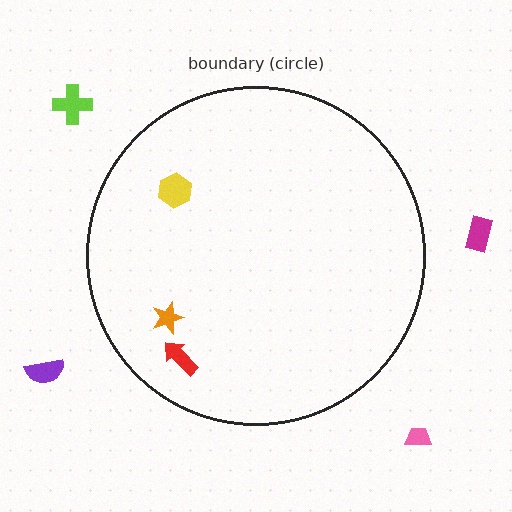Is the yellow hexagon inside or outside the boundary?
Inside.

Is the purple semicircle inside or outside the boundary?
Outside.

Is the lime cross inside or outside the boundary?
Outside.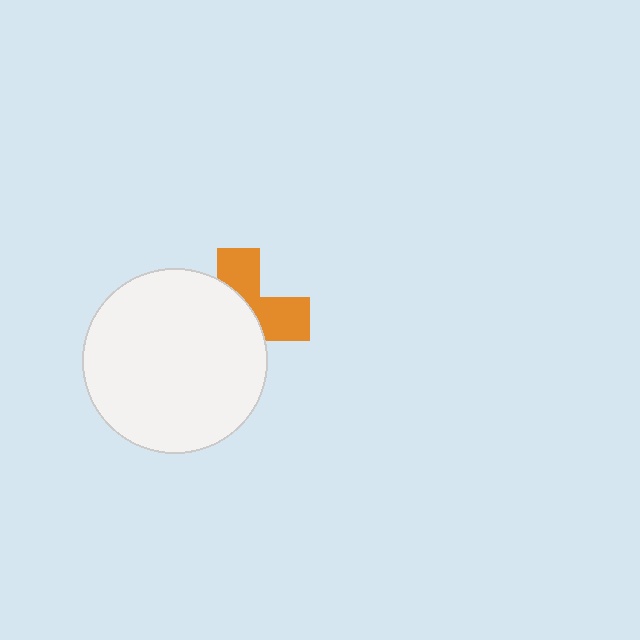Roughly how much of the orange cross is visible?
A small part of it is visible (roughly 40%).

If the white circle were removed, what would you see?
You would see the complete orange cross.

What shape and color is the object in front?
The object in front is a white circle.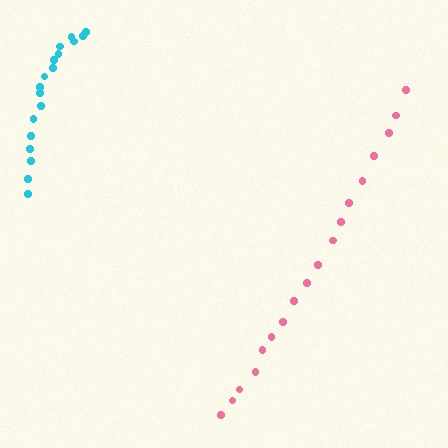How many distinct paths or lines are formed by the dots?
There are 2 distinct paths.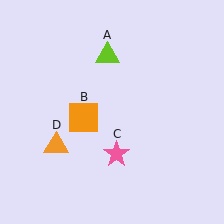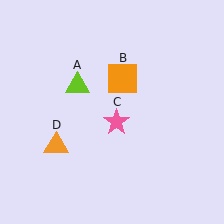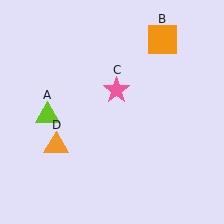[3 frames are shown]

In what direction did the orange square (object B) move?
The orange square (object B) moved up and to the right.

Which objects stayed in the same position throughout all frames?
Orange triangle (object D) remained stationary.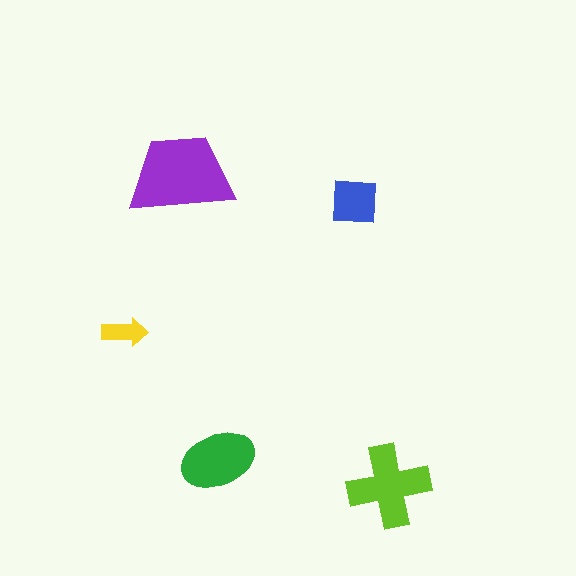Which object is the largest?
The purple trapezoid.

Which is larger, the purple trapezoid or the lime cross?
The purple trapezoid.